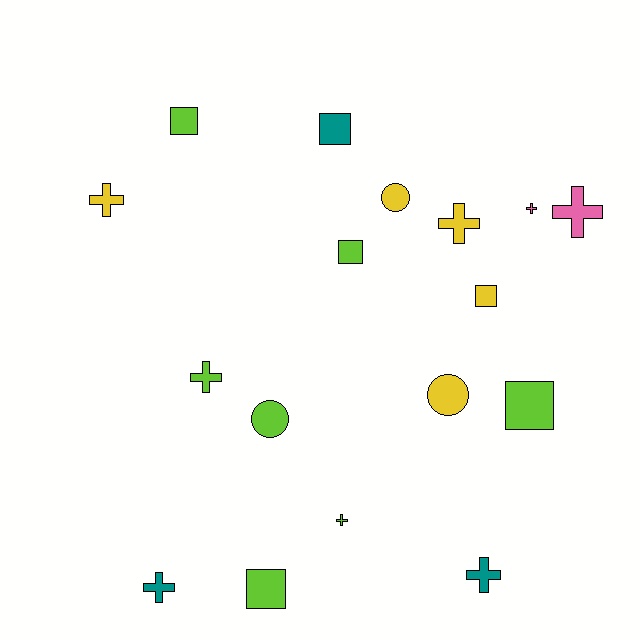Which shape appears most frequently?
Cross, with 8 objects.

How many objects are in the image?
There are 17 objects.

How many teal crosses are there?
There are 2 teal crosses.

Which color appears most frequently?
Lime, with 7 objects.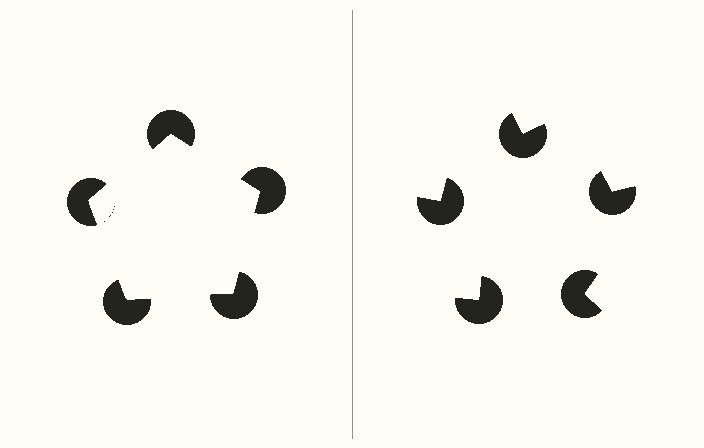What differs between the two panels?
The pac-man discs are positioned identically on both sides; only the wedge orientations differ. On the left they align to a pentagon; on the right they are misaligned.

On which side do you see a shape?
An illusory pentagon appears on the left side. On the right side the wedge cuts are rotated, so no coherent shape forms.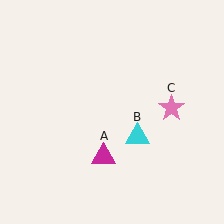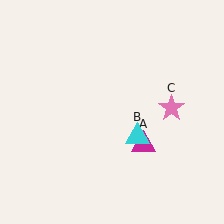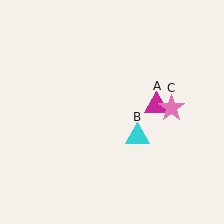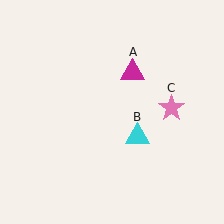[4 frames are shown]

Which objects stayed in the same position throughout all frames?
Cyan triangle (object B) and pink star (object C) remained stationary.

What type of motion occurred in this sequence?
The magenta triangle (object A) rotated counterclockwise around the center of the scene.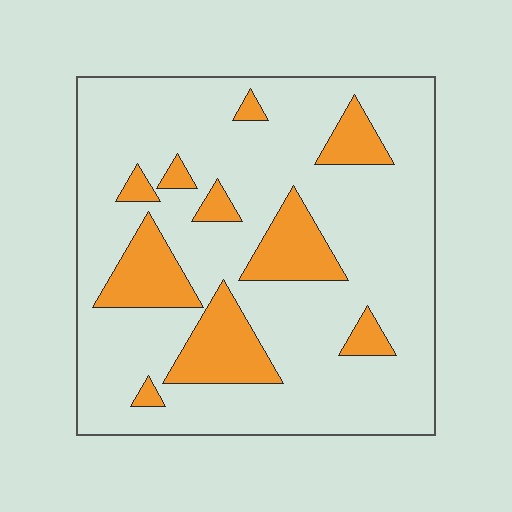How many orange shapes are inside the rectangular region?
10.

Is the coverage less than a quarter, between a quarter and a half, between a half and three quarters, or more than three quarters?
Less than a quarter.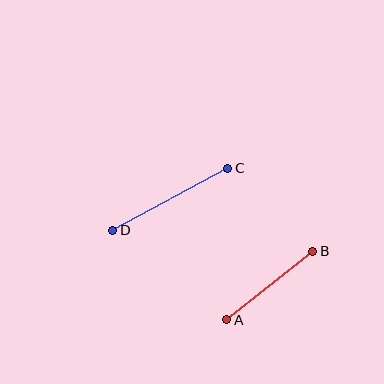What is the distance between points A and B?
The distance is approximately 110 pixels.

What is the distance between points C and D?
The distance is approximately 131 pixels.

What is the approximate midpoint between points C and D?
The midpoint is at approximately (170, 199) pixels.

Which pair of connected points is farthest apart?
Points C and D are farthest apart.